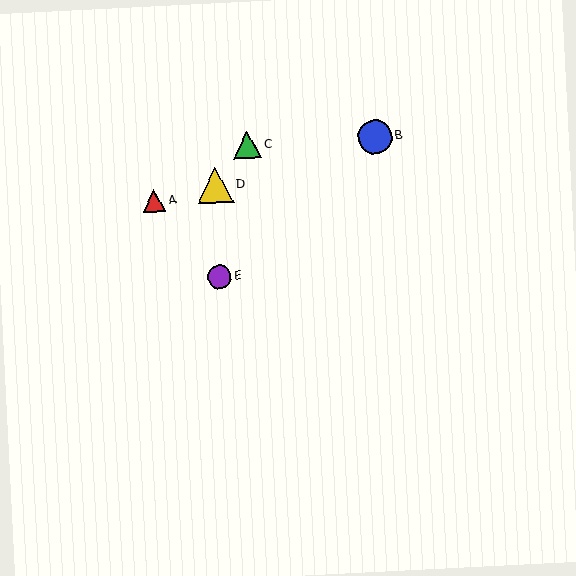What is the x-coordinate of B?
Object B is at x≈375.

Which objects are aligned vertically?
Objects D, E are aligned vertically.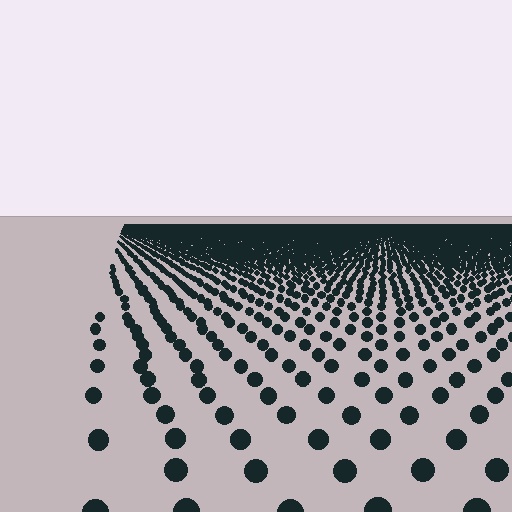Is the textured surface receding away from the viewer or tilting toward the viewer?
The surface is receding away from the viewer. Texture elements get smaller and denser toward the top.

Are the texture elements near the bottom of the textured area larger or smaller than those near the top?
Larger. Near the bottom, elements are closer to the viewer and appear at a bigger on-screen size.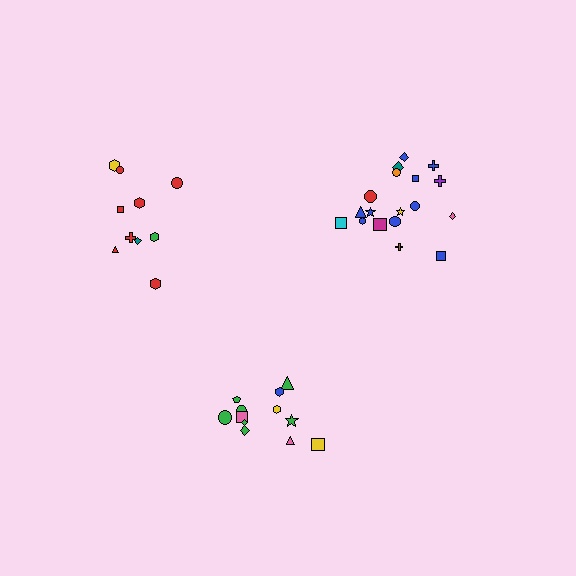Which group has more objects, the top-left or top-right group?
The top-right group.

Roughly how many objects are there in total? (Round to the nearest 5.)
Roughly 40 objects in total.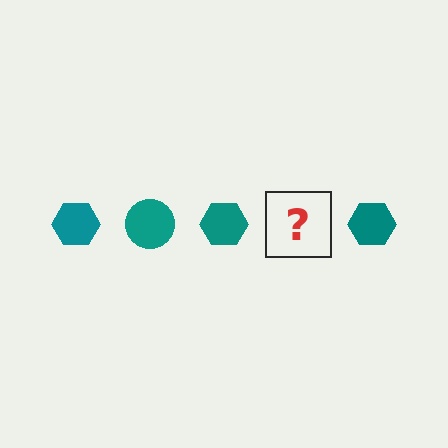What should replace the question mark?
The question mark should be replaced with a teal circle.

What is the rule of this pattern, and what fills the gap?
The rule is that the pattern cycles through hexagon, circle shapes in teal. The gap should be filled with a teal circle.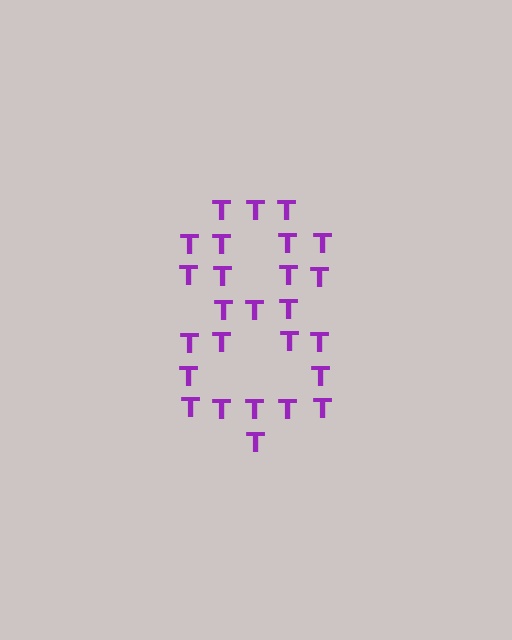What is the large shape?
The large shape is the digit 8.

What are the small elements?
The small elements are letter T's.